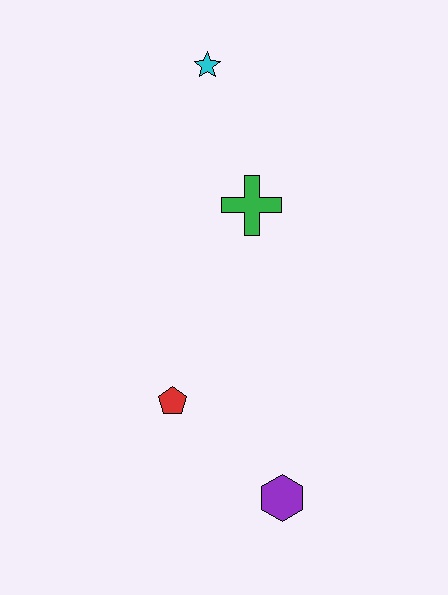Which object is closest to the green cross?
The cyan star is closest to the green cross.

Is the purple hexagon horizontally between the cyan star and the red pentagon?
No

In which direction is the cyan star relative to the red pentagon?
The cyan star is above the red pentagon.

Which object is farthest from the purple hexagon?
The cyan star is farthest from the purple hexagon.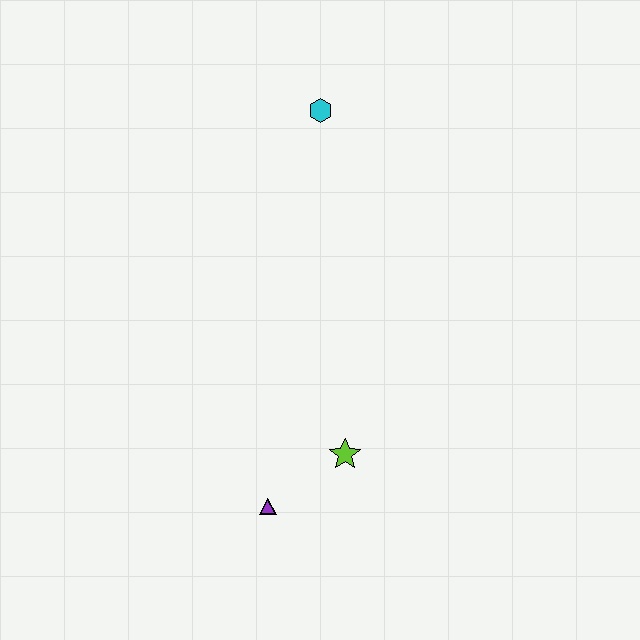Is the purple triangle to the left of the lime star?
Yes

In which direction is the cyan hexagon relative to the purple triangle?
The cyan hexagon is above the purple triangle.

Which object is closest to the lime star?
The purple triangle is closest to the lime star.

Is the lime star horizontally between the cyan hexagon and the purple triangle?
No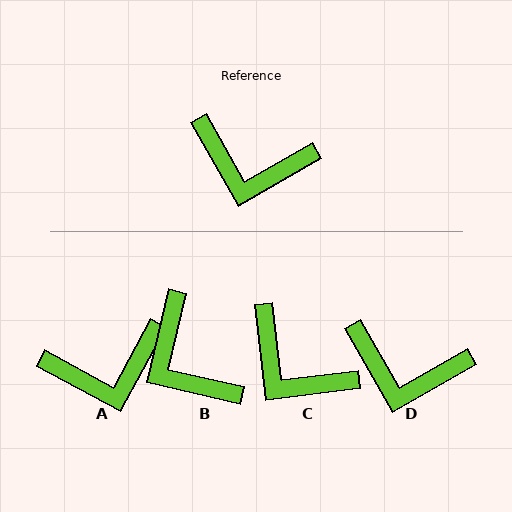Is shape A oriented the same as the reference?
No, it is off by about 32 degrees.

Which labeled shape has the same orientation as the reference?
D.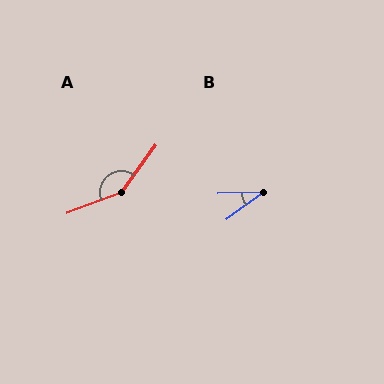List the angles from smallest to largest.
B (34°), A (147°).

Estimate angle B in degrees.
Approximately 34 degrees.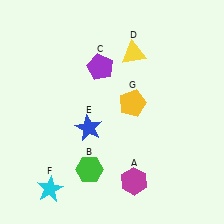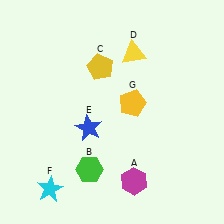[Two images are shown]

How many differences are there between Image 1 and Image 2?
There is 1 difference between the two images.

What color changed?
The pentagon (C) changed from purple in Image 1 to yellow in Image 2.